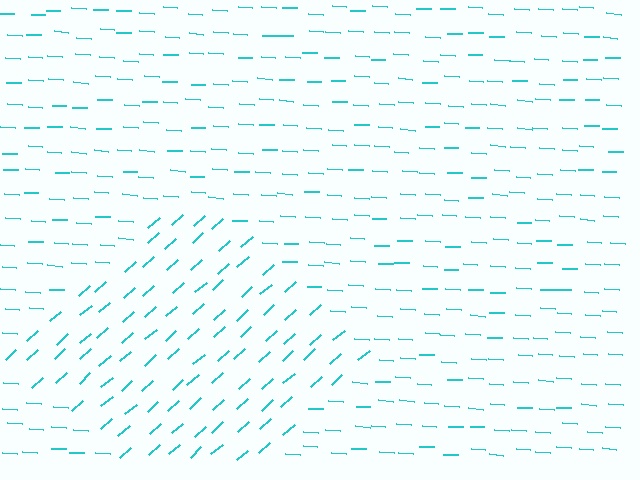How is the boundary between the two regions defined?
The boundary is defined purely by a change in line orientation (approximately 45 degrees difference). All lines are the same color and thickness.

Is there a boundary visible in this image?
Yes, there is a texture boundary formed by a change in line orientation.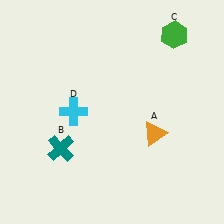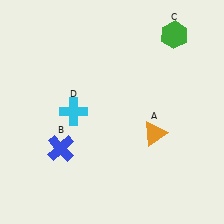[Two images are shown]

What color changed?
The cross (B) changed from teal in Image 1 to blue in Image 2.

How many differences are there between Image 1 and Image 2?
There is 1 difference between the two images.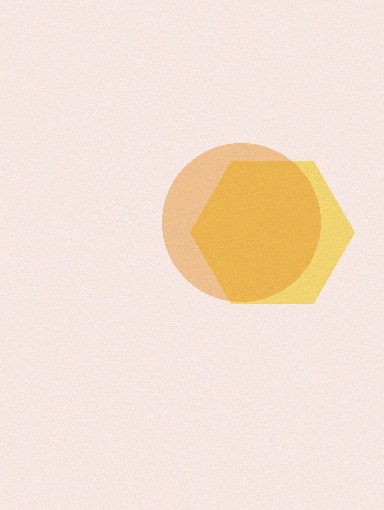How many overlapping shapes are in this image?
There are 2 overlapping shapes in the image.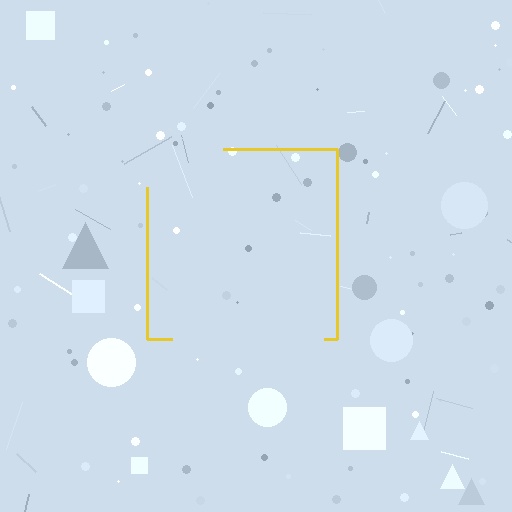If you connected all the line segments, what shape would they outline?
They would outline a square.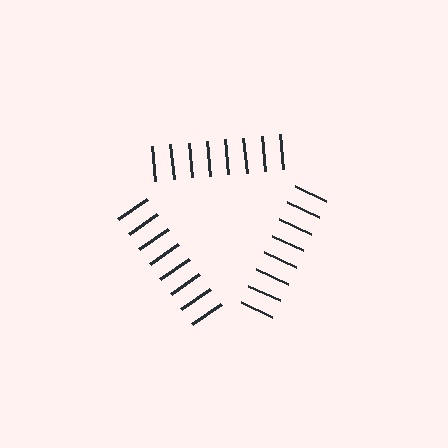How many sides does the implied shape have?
3 sides — the line-ends trace a triangle.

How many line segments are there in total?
24 — 8 along each of the 3 edges.